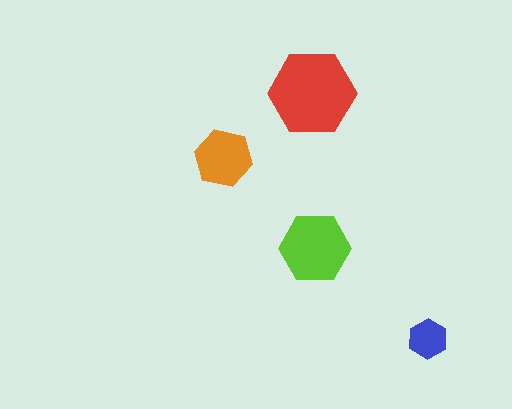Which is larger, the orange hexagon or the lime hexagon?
The lime one.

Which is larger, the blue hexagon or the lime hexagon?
The lime one.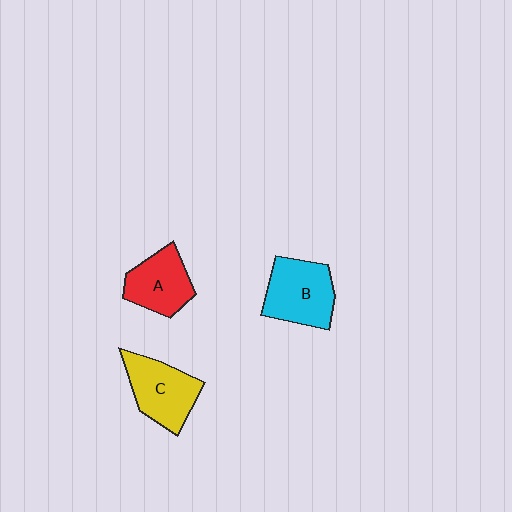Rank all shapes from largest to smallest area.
From largest to smallest: B (cyan), C (yellow), A (red).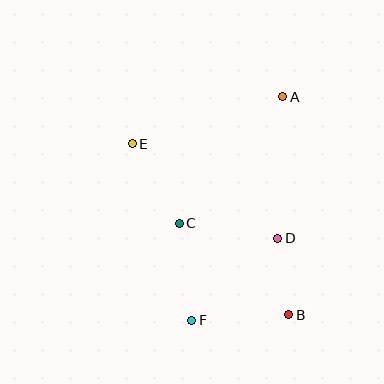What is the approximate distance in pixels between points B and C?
The distance between B and C is approximately 143 pixels.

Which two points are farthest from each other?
Points A and F are farthest from each other.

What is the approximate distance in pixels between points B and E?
The distance between B and E is approximately 232 pixels.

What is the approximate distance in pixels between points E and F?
The distance between E and F is approximately 186 pixels.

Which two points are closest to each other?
Points B and D are closest to each other.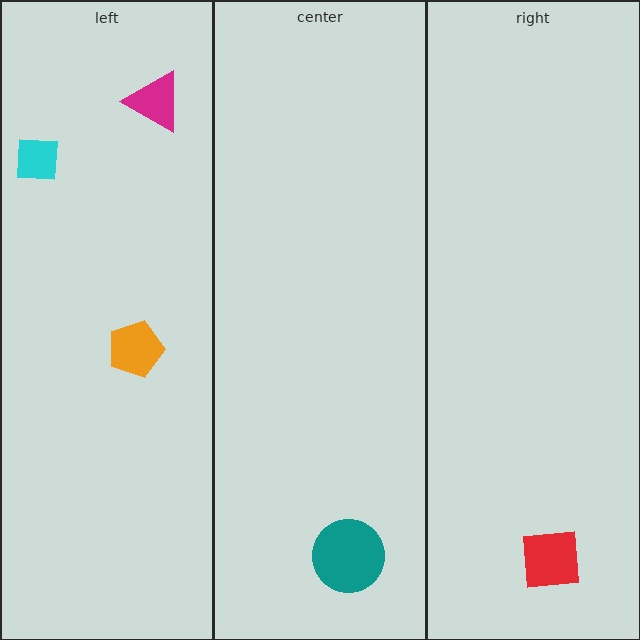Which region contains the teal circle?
The center region.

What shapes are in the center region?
The teal circle.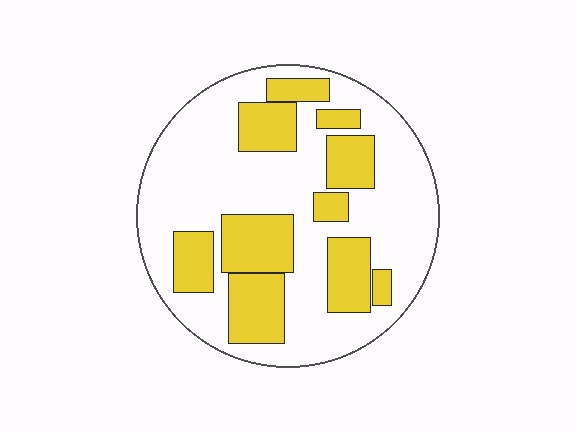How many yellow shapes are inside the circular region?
10.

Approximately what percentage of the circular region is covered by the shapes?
Approximately 35%.